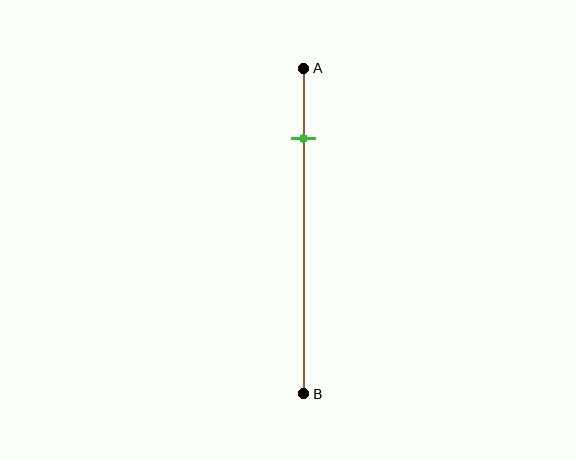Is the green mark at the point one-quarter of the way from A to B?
No, the mark is at about 20% from A, not at the 25% one-quarter point.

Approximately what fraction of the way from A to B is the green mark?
The green mark is approximately 20% of the way from A to B.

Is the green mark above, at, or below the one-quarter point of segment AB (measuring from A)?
The green mark is above the one-quarter point of segment AB.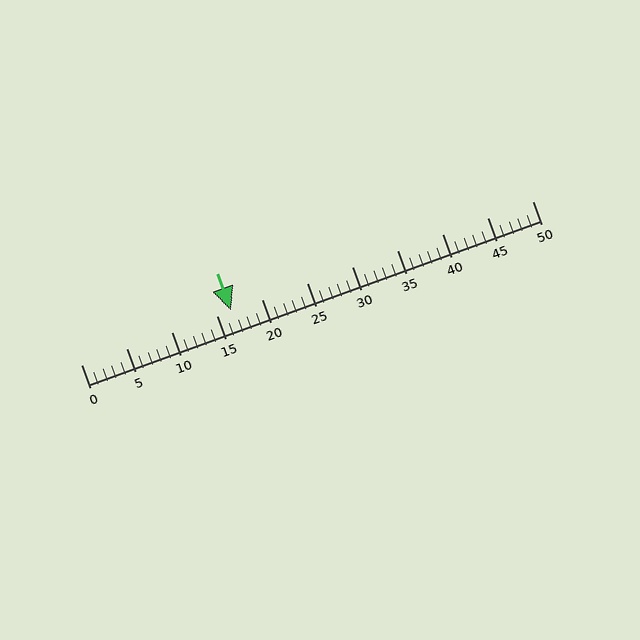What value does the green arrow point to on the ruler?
The green arrow points to approximately 17.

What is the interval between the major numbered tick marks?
The major tick marks are spaced 5 units apart.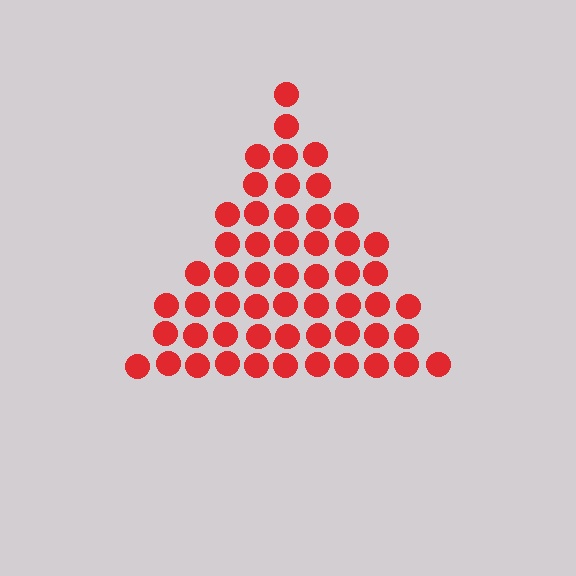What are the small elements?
The small elements are circles.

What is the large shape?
The large shape is a triangle.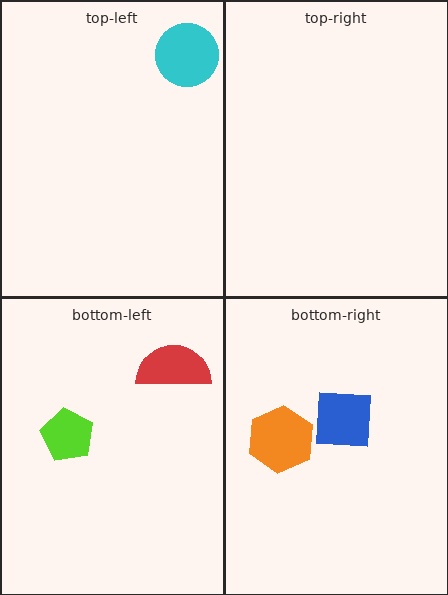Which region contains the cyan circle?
The top-left region.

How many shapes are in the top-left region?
1.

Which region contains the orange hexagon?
The bottom-right region.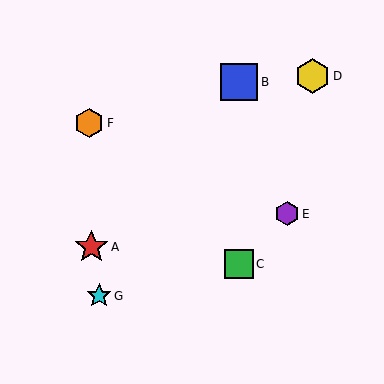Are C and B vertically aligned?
Yes, both are at x≈239.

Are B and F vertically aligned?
No, B is at x≈239 and F is at x≈89.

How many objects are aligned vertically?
2 objects (B, C) are aligned vertically.